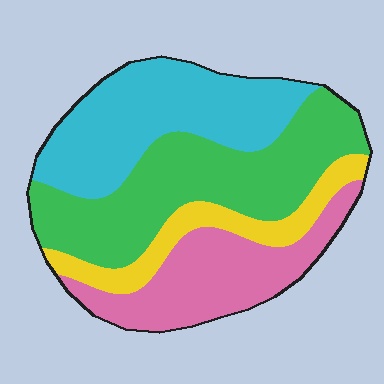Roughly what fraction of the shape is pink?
Pink covers 22% of the shape.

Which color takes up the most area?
Green, at roughly 35%.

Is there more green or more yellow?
Green.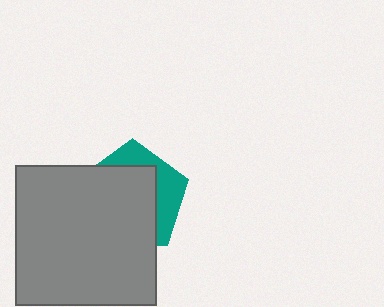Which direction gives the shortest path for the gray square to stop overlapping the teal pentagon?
Moving toward the lower-left gives the shortest separation.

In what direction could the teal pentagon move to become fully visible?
The teal pentagon could move toward the upper-right. That would shift it out from behind the gray square entirely.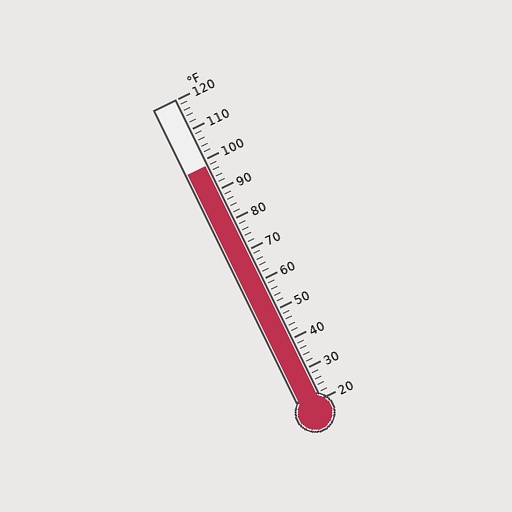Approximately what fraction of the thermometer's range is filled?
The thermometer is filled to approximately 80% of its range.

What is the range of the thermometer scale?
The thermometer scale ranges from 20°F to 120°F.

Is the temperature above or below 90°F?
The temperature is above 90°F.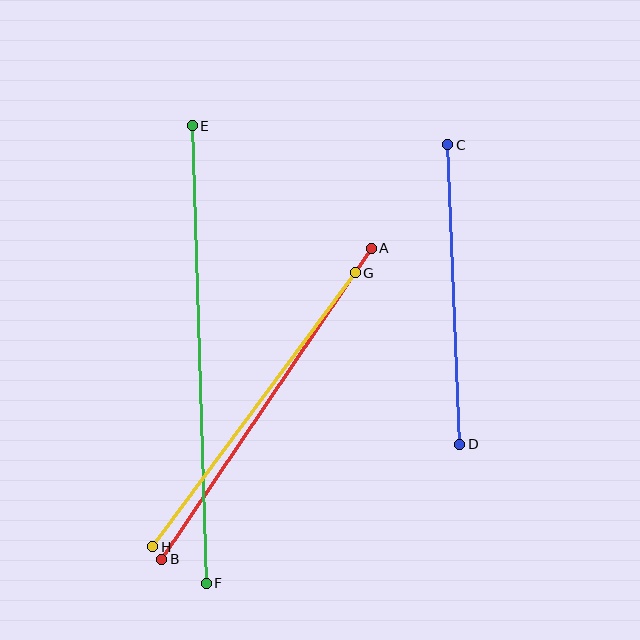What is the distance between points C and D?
The distance is approximately 299 pixels.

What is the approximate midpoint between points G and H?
The midpoint is at approximately (254, 410) pixels.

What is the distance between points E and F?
The distance is approximately 458 pixels.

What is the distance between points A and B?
The distance is approximately 375 pixels.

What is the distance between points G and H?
The distance is approximately 341 pixels.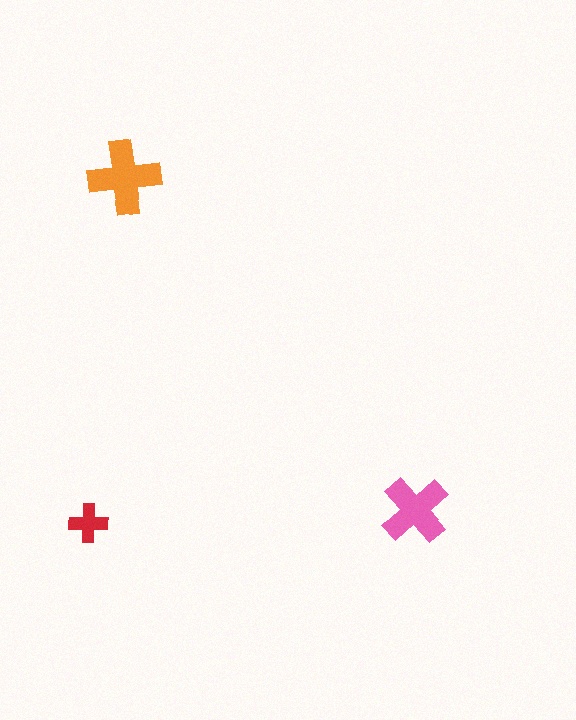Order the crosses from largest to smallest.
the orange one, the pink one, the red one.